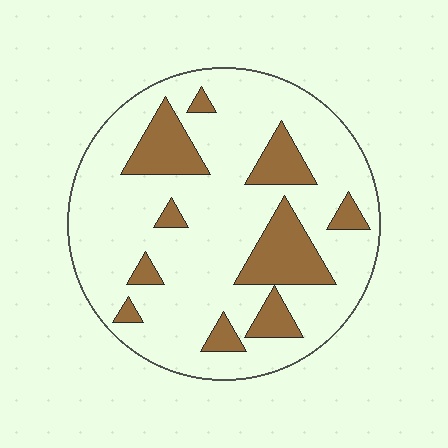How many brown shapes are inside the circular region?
10.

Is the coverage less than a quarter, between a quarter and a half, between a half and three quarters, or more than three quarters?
Less than a quarter.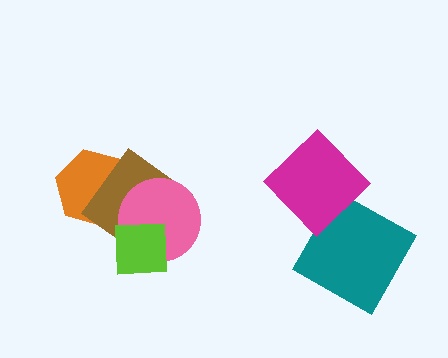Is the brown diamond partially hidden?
Yes, it is partially covered by another shape.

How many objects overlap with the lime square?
2 objects overlap with the lime square.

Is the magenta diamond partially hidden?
No, no other shape covers it.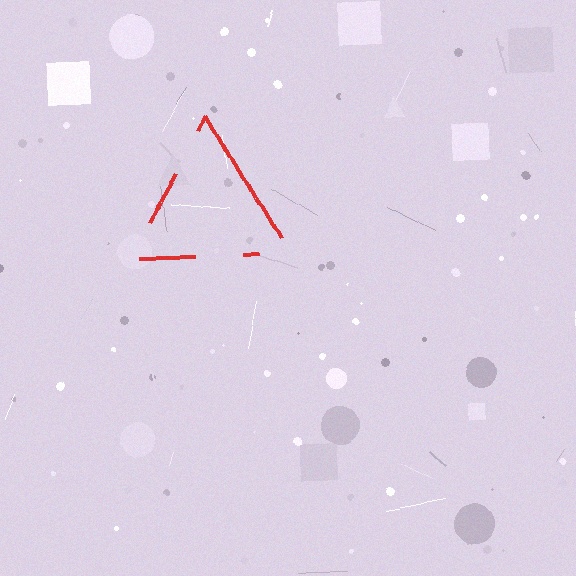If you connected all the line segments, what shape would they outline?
They would outline a triangle.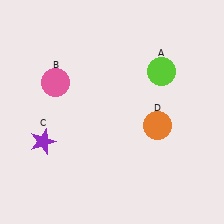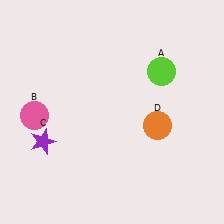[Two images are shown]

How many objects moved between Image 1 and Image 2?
1 object moved between the two images.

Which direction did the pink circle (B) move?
The pink circle (B) moved down.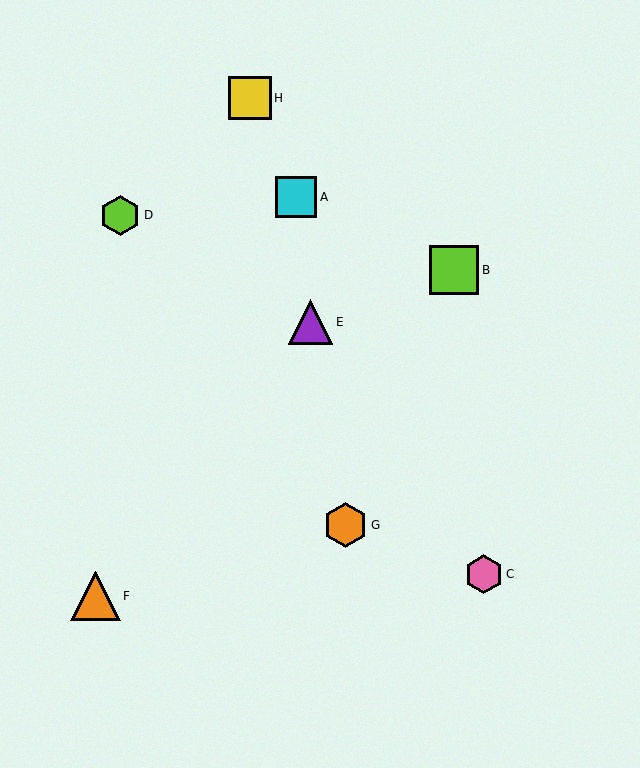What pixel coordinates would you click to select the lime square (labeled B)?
Click at (454, 270) to select the lime square B.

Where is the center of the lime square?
The center of the lime square is at (454, 270).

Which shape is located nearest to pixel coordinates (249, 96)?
The yellow square (labeled H) at (250, 98) is nearest to that location.